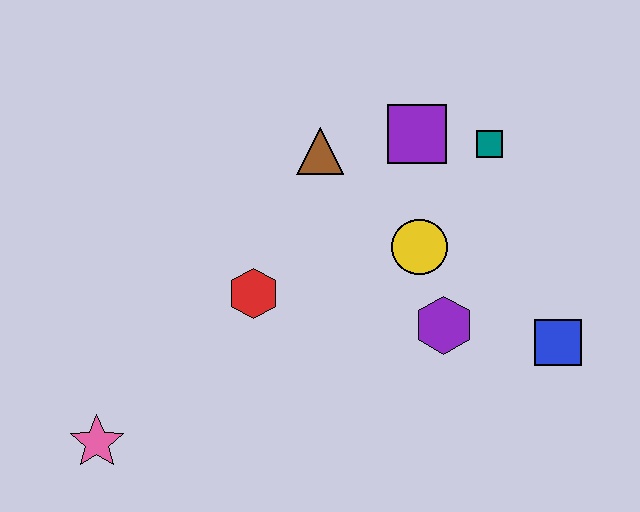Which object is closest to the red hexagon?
The brown triangle is closest to the red hexagon.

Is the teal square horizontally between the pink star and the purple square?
No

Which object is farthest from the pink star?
The teal square is farthest from the pink star.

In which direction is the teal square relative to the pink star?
The teal square is to the right of the pink star.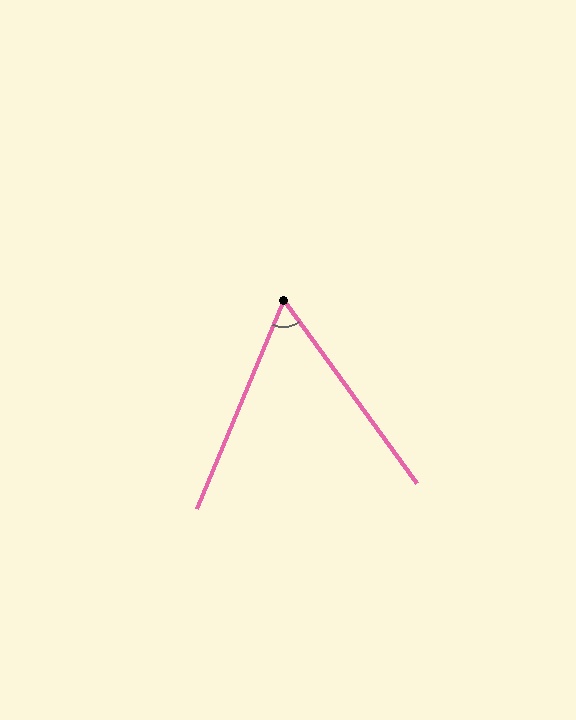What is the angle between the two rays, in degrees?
Approximately 59 degrees.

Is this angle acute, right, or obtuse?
It is acute.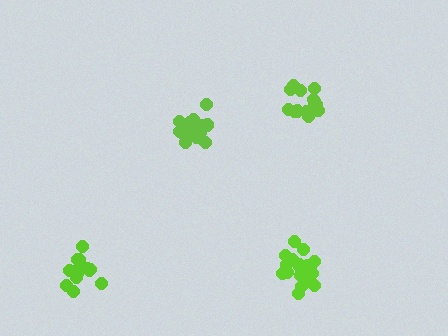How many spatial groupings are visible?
There are 4 spatial groupings.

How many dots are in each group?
Group 1: 17 dots, Group 2: 19 dots, Group 3: 16 dots, Group 4: 15 dots (67 total).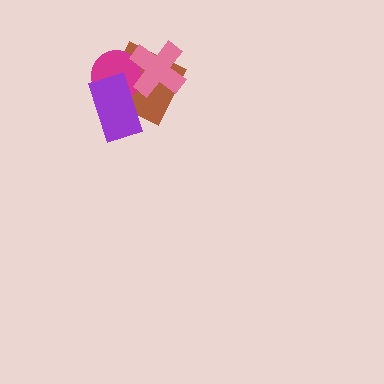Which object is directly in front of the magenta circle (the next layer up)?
The pink cross is directly in front of the magenta circle.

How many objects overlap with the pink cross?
2 objects overlap with the pink cross.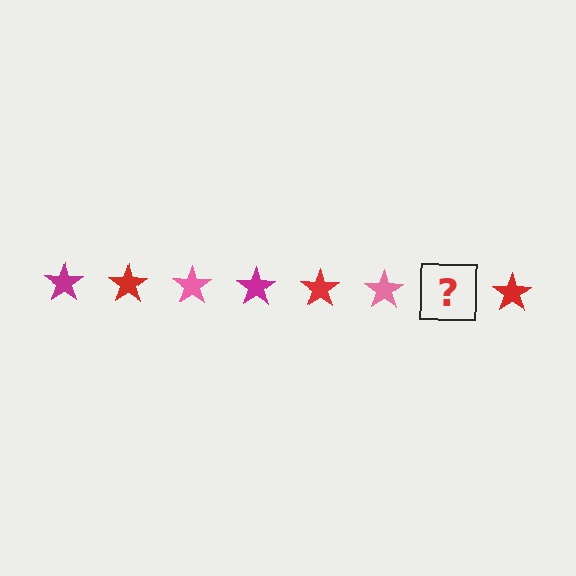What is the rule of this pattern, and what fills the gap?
The rule is that the pattern cycles through magenta, red, pink stars. The gap should be filled with a magenta star.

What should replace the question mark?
The question mark should be replaced with a magenta star.